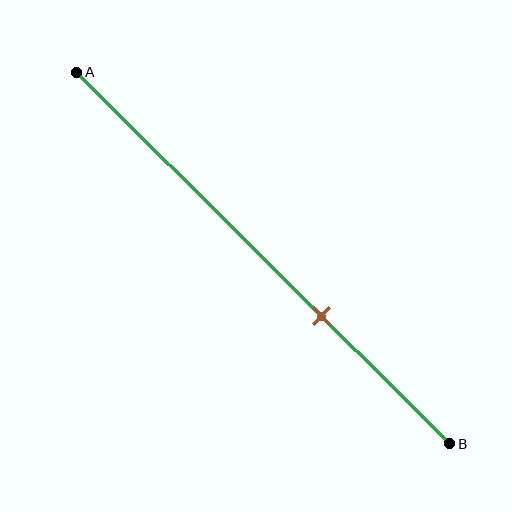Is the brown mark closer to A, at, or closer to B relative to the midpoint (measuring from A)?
The brown mark is closer to point B than the midpoint of segment AB.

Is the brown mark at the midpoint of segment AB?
No, the mark is at about 65% from A, not at the 50% midpoint.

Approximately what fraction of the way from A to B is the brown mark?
The brown mark is approximately 65% of the way from A to B.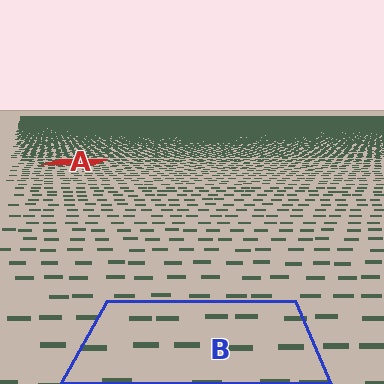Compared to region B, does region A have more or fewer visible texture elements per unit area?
Region A has more texture elements per unit area — they are packed more densely because it is farther away.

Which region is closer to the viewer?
Region B is closer. The texture elements there are larger and more spread out.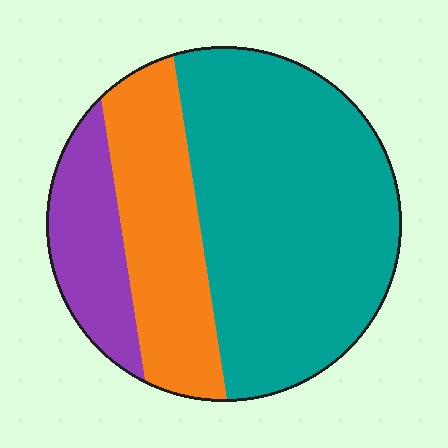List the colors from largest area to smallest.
From largest to smallest: teal, orange, purple.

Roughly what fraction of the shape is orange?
Orange takes up between a sixth and a third of the shape.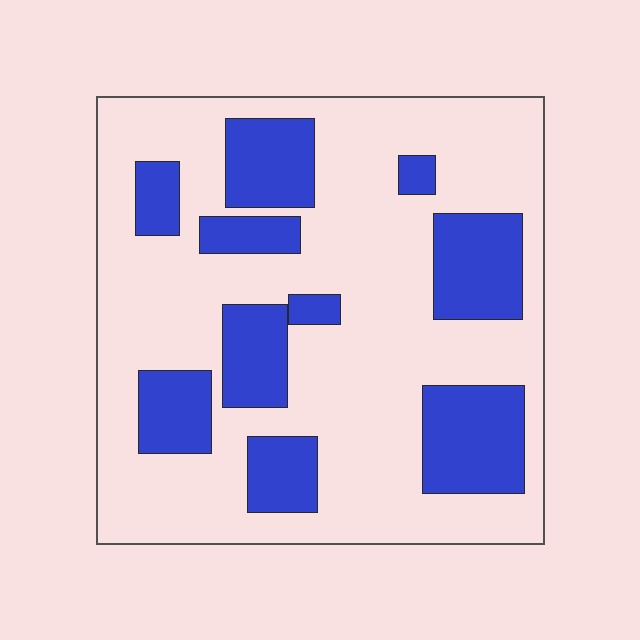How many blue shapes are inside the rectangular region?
10.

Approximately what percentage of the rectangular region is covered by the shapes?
Approximately 30%.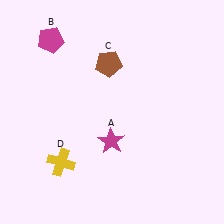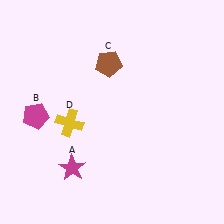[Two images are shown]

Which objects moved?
The objects that moved are: the magenta star (A), the magenta pentagon (B), the yellow cross (D).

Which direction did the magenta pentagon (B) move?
The magenta pentagon (B) moved down.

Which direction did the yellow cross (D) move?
The yellow cross (D) moved up.